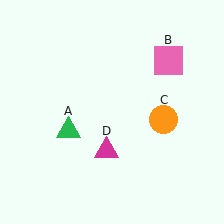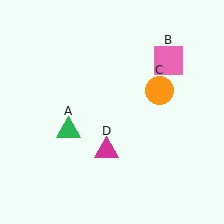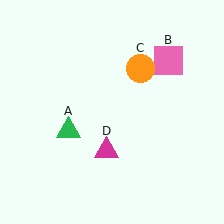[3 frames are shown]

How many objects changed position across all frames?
1 object changed position: orange circle (object C).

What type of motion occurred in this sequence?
The orange circle (object C) rotated counterclockwise around the center of the scene.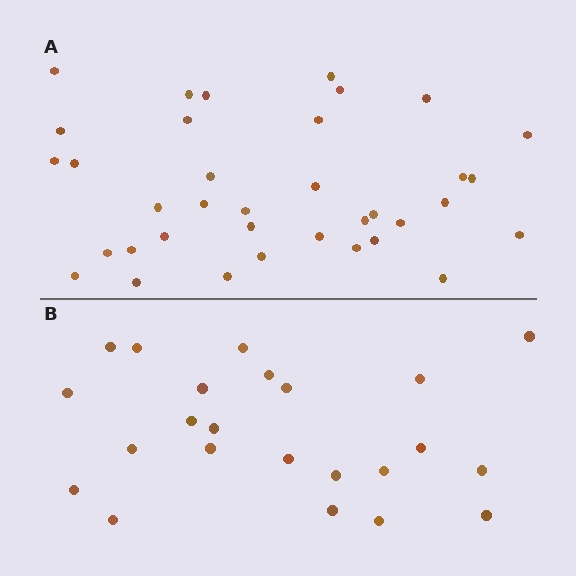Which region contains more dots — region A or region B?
Region A (the top region) has more dots.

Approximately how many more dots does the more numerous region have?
Region A has approximately 15 more dots than region B.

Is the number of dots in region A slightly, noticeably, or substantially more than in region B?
Region A has substantially more. The ratio is roughly 1.6 to 1.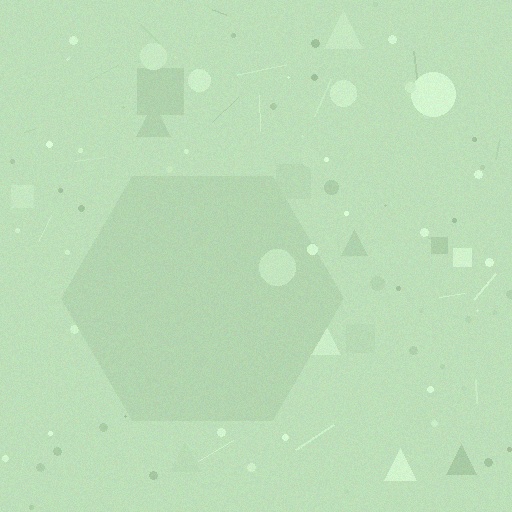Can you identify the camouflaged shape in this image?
The camouflaged shape is a hexagon.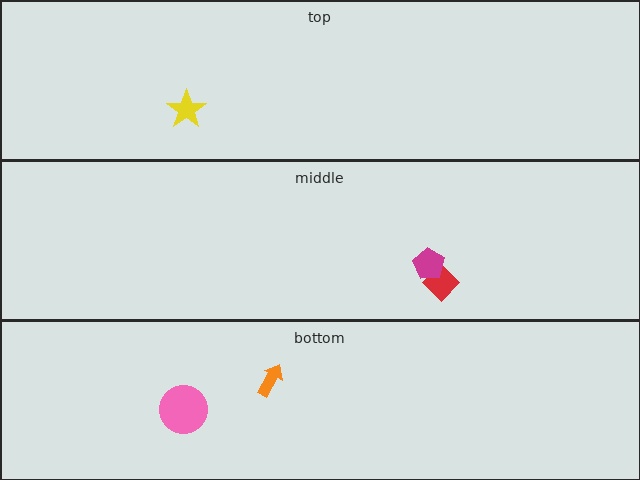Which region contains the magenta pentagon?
The middle region.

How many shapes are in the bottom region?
2.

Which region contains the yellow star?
The top region.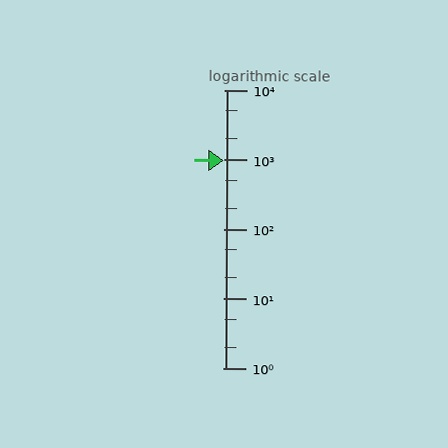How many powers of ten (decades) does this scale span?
The scale spans 4 decades, from 1 to 10000.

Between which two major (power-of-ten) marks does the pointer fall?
The pointer is between 100 and 1000.